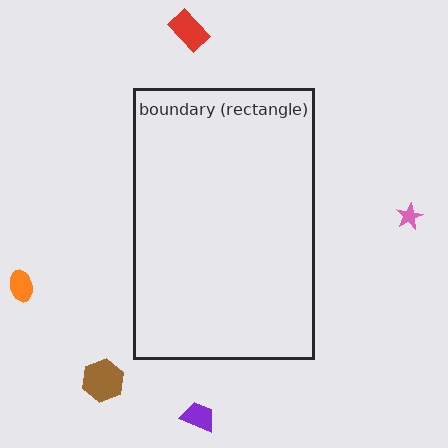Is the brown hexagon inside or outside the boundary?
Outside.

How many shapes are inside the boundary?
0 inside, 5 outside.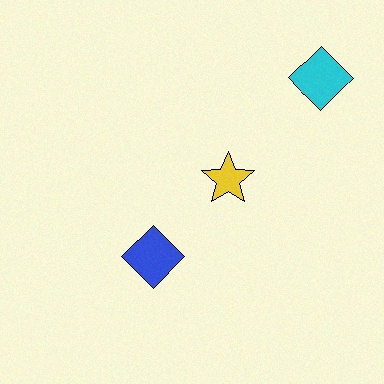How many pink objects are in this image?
There are no pink objects.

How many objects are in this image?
There are 3 objects.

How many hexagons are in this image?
There are no hexagons.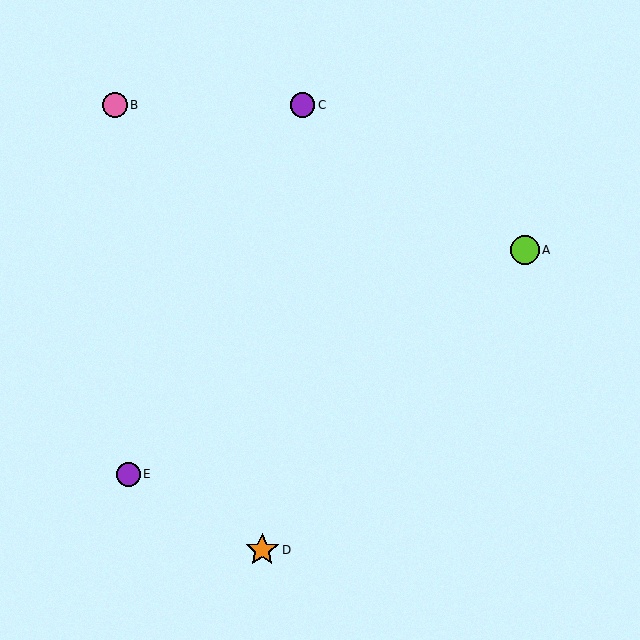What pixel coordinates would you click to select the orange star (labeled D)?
Click at (262, 550) to select the orange star D.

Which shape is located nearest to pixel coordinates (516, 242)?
The lime circle (labeled A) at (525, 250) is nearest to that location.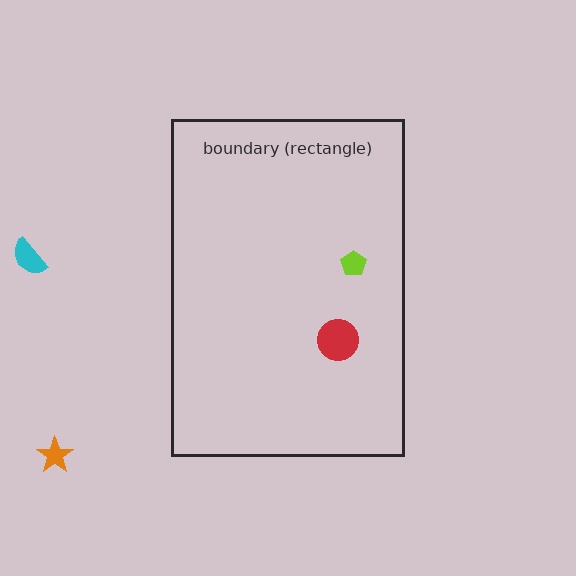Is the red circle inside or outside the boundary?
Inside.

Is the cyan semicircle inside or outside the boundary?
Outside.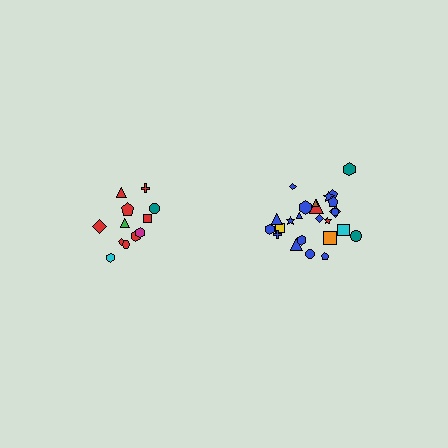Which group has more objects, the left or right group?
The right group.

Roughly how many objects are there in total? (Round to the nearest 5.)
Roughly 35 objects in total.